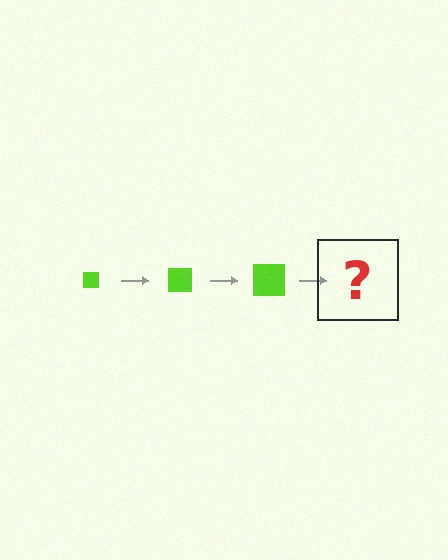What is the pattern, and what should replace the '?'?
The pattern is that the square gets progressively larger each step. The '?' should be a lime square, larger than the previous one.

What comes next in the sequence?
The next element should be a lime square, larger than the previous one.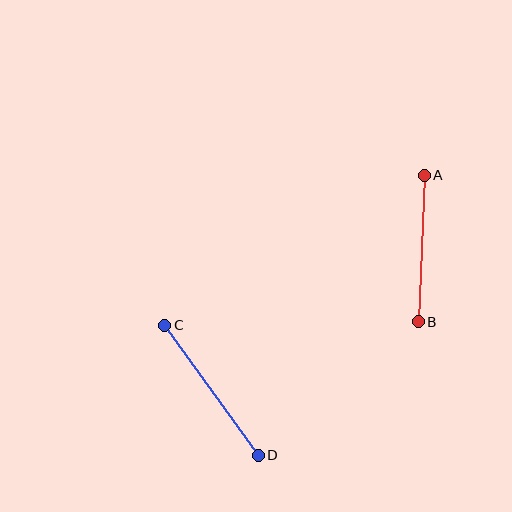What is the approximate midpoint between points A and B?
The midpoint is at approximately (421, 249) pixels.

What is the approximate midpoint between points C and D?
The midpoint is at approximately (212, 390) pixels.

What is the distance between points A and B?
The distance is approximately 147 pixels.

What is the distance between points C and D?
The distance is approximately 160 pixels.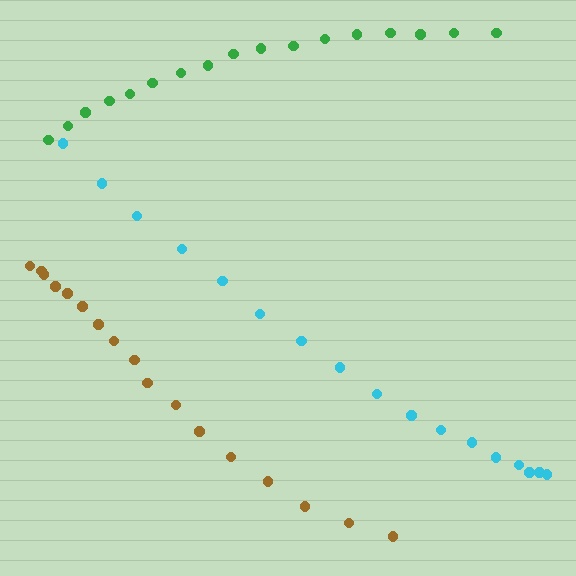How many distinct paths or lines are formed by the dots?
There are 3 distinct paths.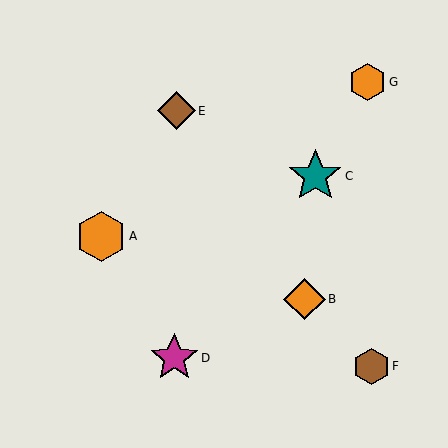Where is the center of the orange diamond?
The center of the orange diamond is at (304, 299).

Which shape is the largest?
The teal star (labeled C) is the largest.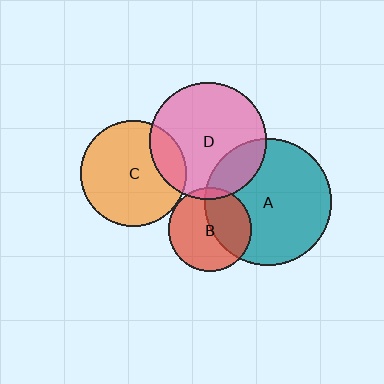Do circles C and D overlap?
Yes.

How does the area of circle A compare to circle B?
Approximately 2.3 times.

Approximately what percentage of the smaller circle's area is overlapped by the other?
Approximately 20%.